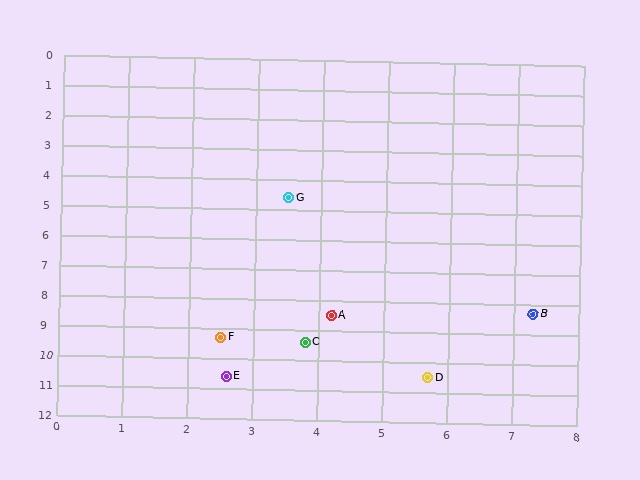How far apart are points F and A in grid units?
Points F and A are about 1.9 grid units apart.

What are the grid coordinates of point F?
Point F is at approximately (2.5, 9.3).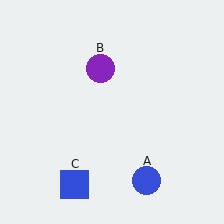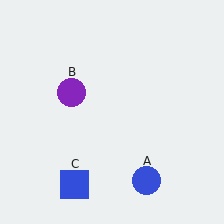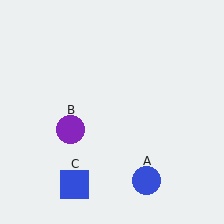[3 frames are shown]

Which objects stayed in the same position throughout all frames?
Blue circle (object A) and blue square (object C) remained stationary.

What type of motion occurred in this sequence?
The purple circle (object B) rotated counterclockwise around the center of the scene.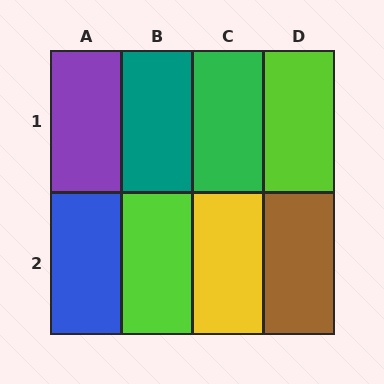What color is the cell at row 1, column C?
Green.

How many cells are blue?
1 cell is blue.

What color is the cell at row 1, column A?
Purple.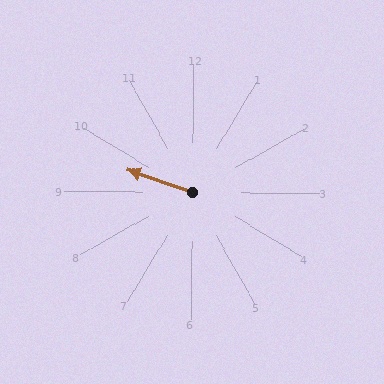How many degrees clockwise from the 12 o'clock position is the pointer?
Approximately 289 degrees.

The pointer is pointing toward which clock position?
Roughly 10 o'clock.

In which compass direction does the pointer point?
West.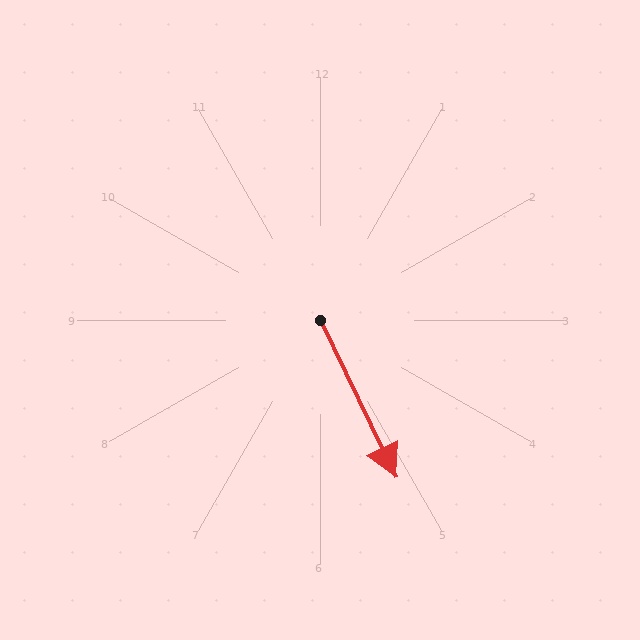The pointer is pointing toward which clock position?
Roughly 5 o'clock.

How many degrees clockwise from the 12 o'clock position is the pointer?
Approximately 154 degrees.